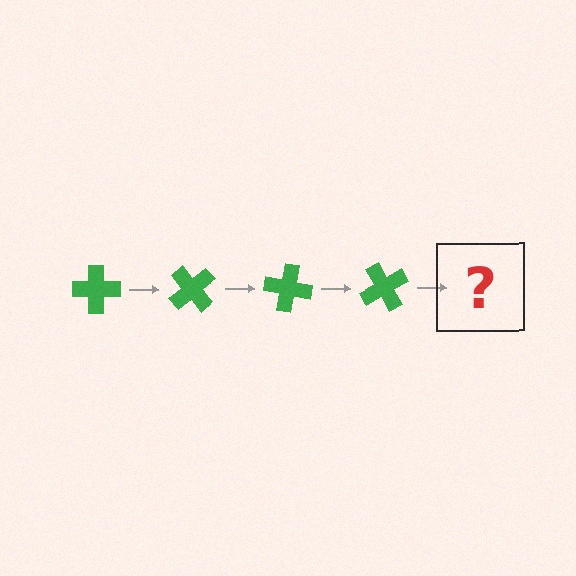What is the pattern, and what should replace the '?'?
The pattern is that the cross rotates 50 degrees each step. The '?' should be a green cross rotated 200 degrees.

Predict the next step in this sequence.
The next step is a green cross rotated 200 degrees.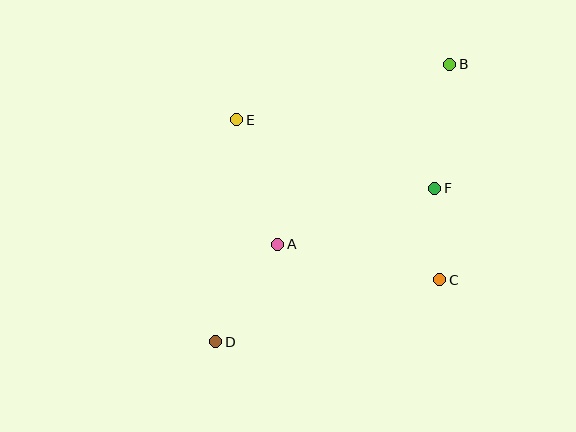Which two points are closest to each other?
Points C and F are closest to each other.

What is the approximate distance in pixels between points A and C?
The distance between A and C is approximately 166 pixels.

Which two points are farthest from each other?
Points B and D are farthest from each other.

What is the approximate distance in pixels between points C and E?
The distance between C and E is approximately 259 pixels.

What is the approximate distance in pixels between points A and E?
The distance between A and E is approximately 131 pixels.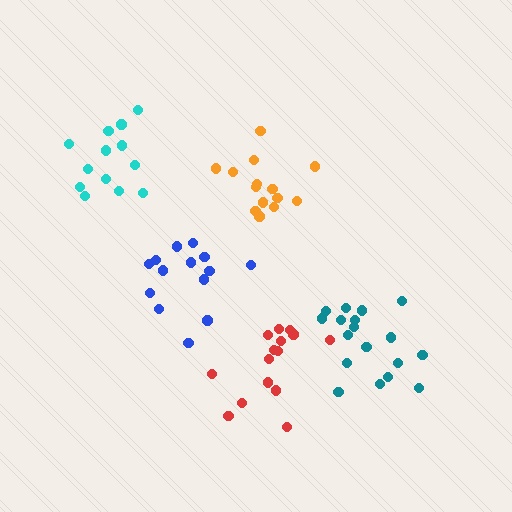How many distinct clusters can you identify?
There are 5 distinct clusters.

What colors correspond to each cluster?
The clusters are colored: cyan, orange, blue, red, teal.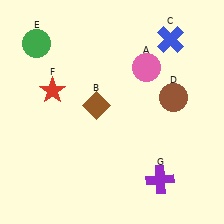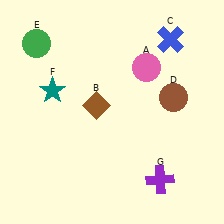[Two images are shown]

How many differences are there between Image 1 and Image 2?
There is 1 difference between the two images.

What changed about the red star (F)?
In Image 1, F is red. In Image 2, it changed to teal.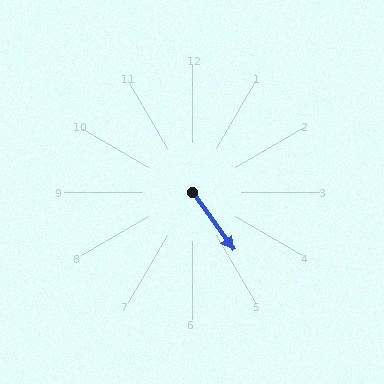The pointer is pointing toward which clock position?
Roughly 5 o'clock.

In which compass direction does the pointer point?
Southeast.